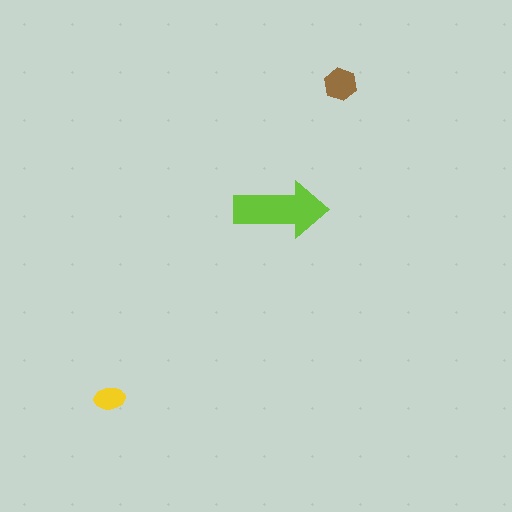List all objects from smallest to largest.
The yellow ellipse, the brown hexagon, the lime arrow.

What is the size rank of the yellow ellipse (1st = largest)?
3rd.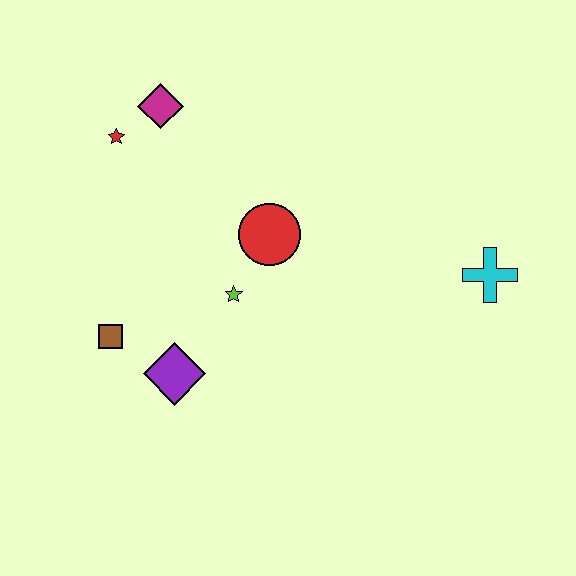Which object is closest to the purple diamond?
The brown square is closest to the purple diamond.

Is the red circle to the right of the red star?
Yes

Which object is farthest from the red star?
The cyan cross is farthest from the red star.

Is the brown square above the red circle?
No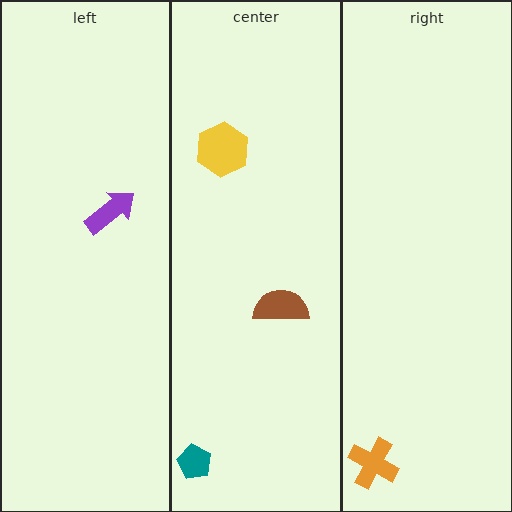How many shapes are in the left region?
1.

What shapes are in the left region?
The purple arrow.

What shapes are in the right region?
The orange cross.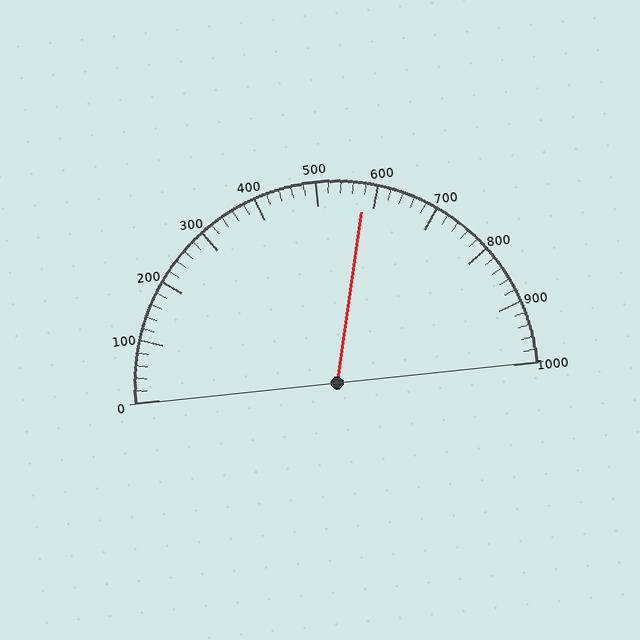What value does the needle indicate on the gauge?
The needle indicates approximately 580.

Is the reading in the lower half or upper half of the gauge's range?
The reading is in the upper half of the range (0 to 1000).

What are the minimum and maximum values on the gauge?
The gauge ranges from 0 to 1000.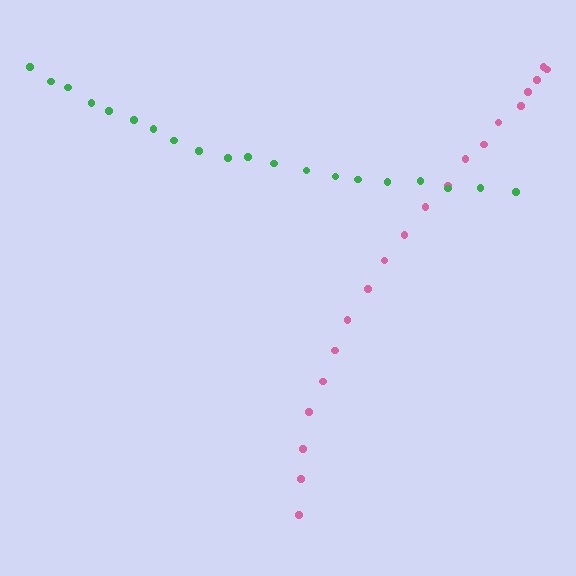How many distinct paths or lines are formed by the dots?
There are 2 distinct paths.